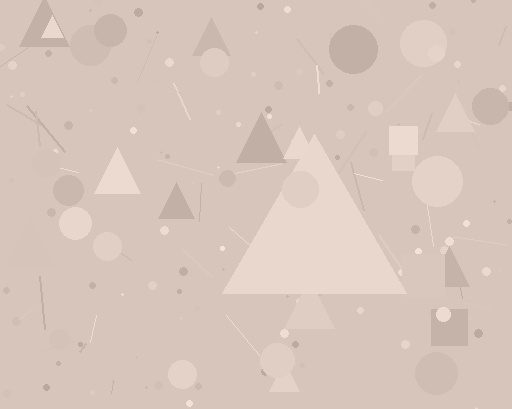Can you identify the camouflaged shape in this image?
The camouflaged shape is a triangle.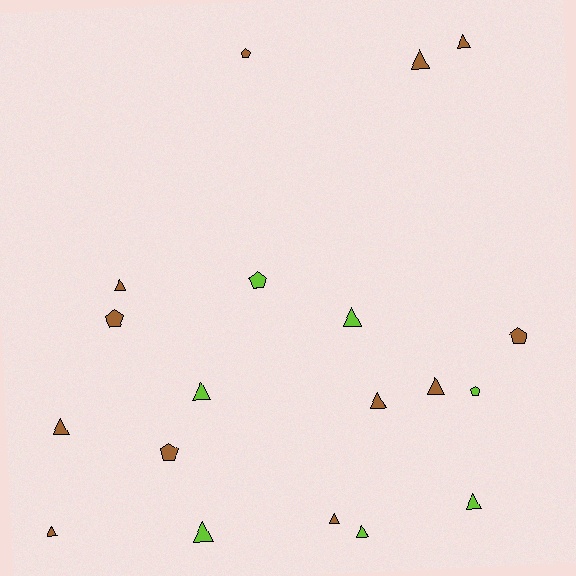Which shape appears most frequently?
Triangle, with 13 objects.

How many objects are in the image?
There are 19 objects.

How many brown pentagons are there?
There are 4 brown pentagons.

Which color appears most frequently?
Brown, with 12 objects.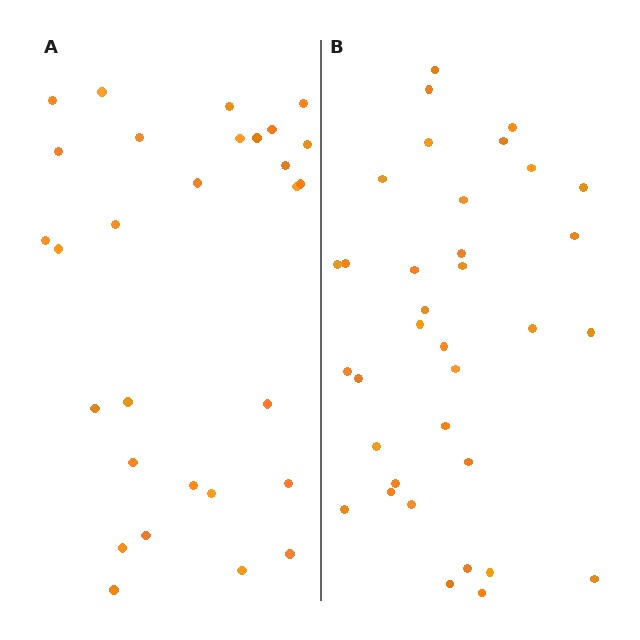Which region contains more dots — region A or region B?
Region B (the right region) has more dots.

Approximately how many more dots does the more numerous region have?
Region B has about 6 more dots than region A.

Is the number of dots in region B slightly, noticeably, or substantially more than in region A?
Region B has only slightly more — the two regions are fairly close. The ratio is roughly 1.2 to 1.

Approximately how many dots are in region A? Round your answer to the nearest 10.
About 30 dots. (The exact count is 29, which rounds to 30.)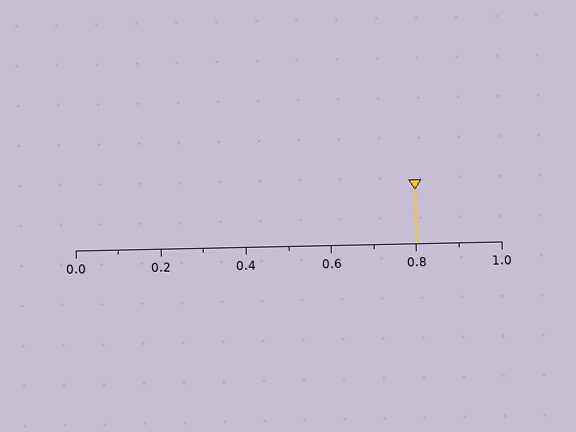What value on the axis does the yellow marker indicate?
The marker indicates approximately 0.8.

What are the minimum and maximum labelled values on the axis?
The axis runs from 0.0 to 1.0.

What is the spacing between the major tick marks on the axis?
The major ticks are spaced 0.2 apart.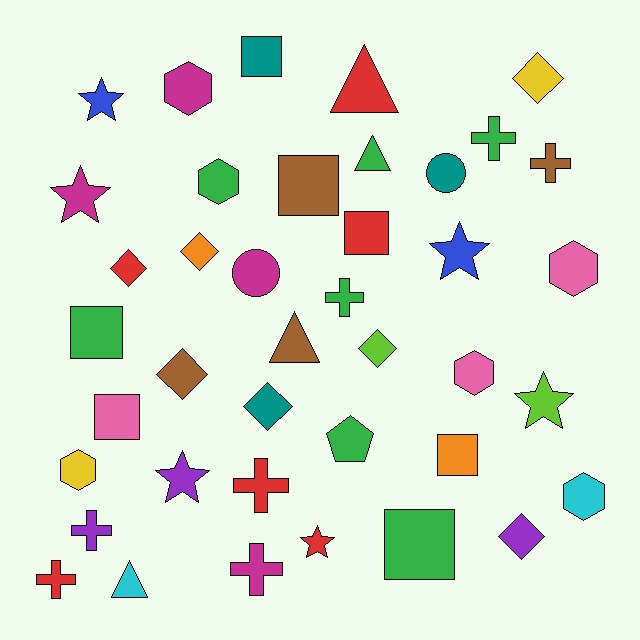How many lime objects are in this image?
There are 2 lime objects.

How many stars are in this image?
There are 6 stars.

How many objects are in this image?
There are 40 objects.